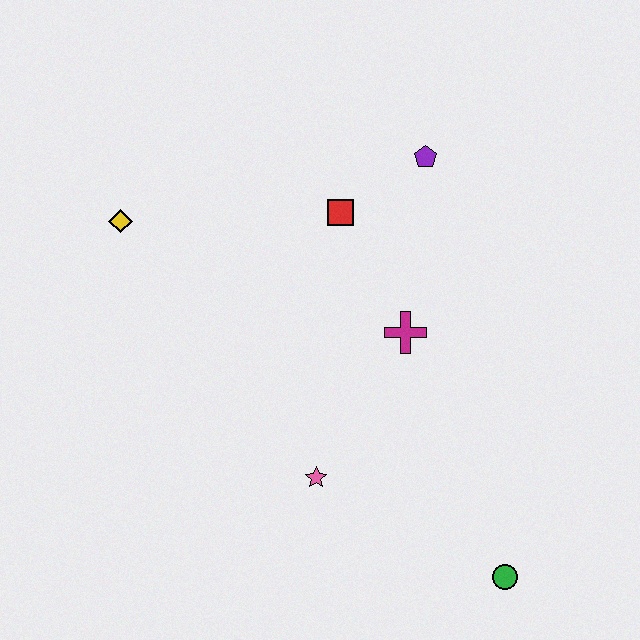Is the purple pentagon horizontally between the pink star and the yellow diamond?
No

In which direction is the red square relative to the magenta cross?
The red square is above the magenta cross.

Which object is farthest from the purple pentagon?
The green circle is farthest from the purple pentagon.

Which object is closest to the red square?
The purple pentagon is closest to the red square.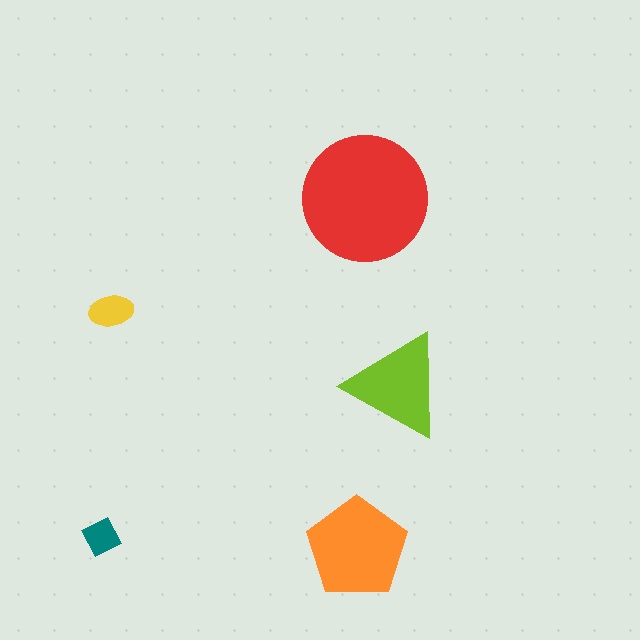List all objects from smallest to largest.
The teal diamond, the yellow ellipse, the lime triangle, the orange pentagon, the red circle.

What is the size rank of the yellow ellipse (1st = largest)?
4th.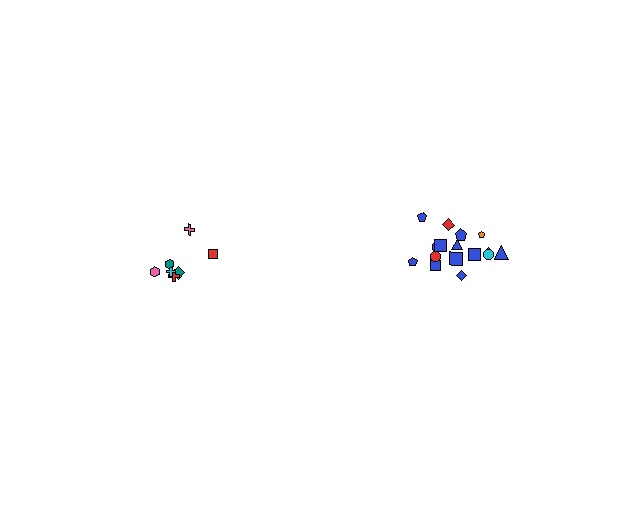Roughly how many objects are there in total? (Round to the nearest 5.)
Roughly 25 objects in total.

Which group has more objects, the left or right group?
The right group.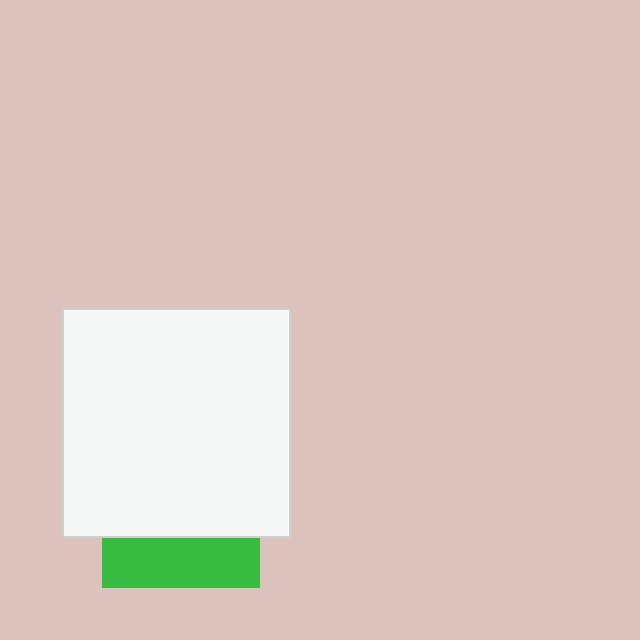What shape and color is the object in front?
The object in front is a white square.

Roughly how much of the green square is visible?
A small part of it is visible (roughly 32%).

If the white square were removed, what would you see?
You would see the complete green square.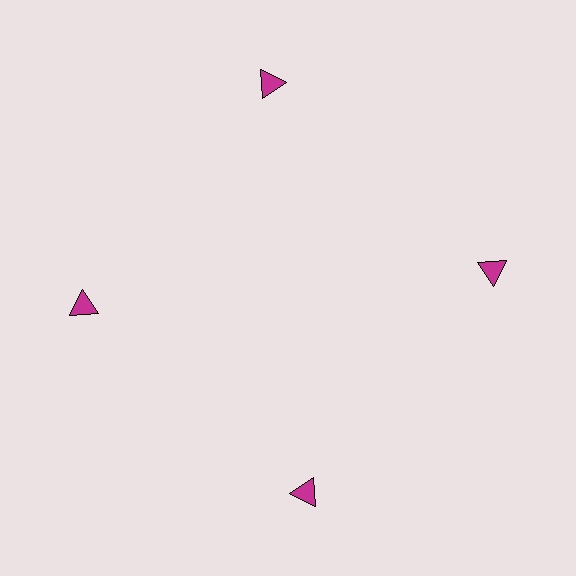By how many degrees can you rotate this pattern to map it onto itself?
The pattern maps onto itself every 90 degrees of rotation.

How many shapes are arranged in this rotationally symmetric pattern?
There are 4 shapes, arranged in 4 groups of 1.